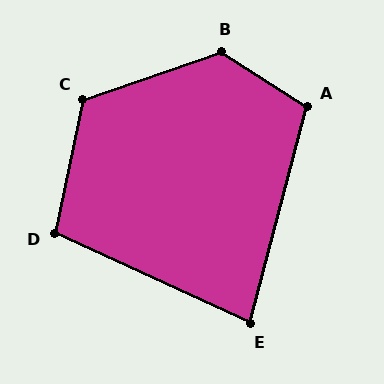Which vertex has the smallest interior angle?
E, at approximately 80 degrees.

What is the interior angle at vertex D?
Approximately 103 degrees (obtuse).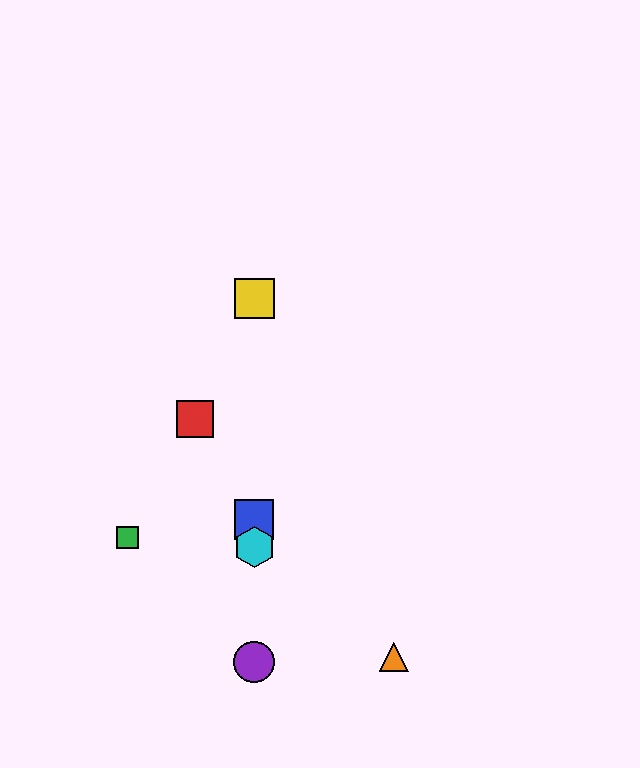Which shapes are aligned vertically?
The blue square, the yellow square, the purple circle, the cyan hexagon are aligned vertically.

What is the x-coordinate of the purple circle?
The purple circle is at x≈254.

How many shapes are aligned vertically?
4 shapes (the blue square, the yellow square, the purple circle, the cyan hexagon) are aligned vertically.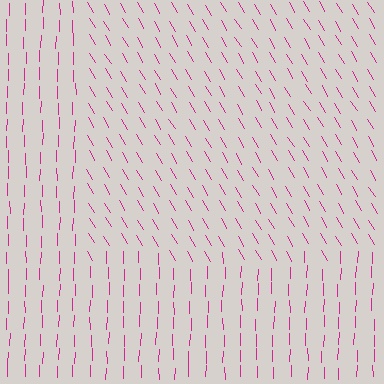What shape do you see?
I see a rectangle.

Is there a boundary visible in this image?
Yes, there is a texture boundary formed by a change in line orientation.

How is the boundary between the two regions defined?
The boundary is defined purely by a change in line orientation (approximately 31 degrees difference). All lines are the same color and thickness.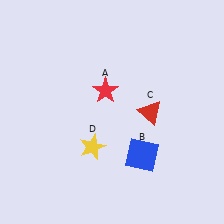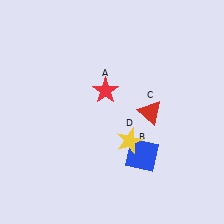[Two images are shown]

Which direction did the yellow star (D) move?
The yellow star (D) moved right.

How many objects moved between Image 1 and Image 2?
1 object moved between the two images.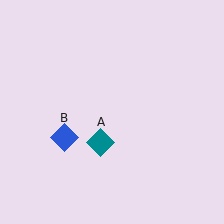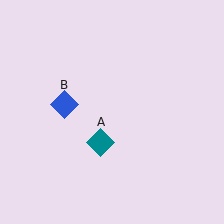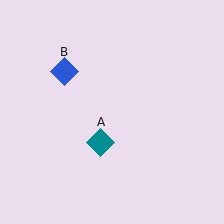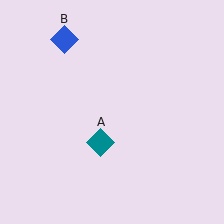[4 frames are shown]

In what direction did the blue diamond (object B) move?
The blue diamond (object B) moved up.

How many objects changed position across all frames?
1 object changed position: blue diamond (object B).